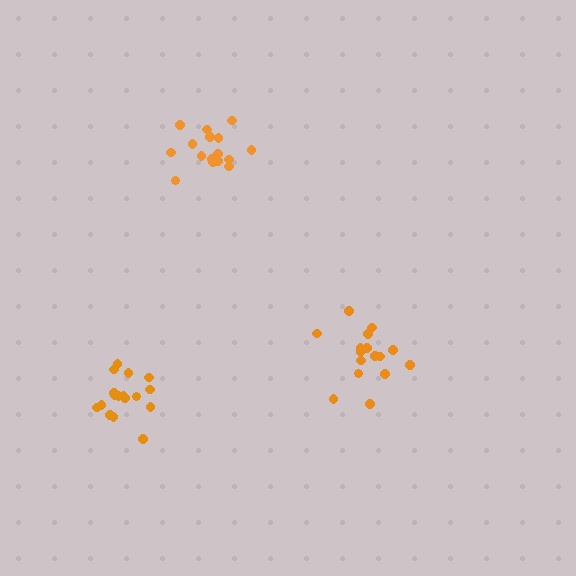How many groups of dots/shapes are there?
There are 3 groups.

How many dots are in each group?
Group 1: 16 dots, Group 2: 16 dots, Group 3: 17 dots (49 total).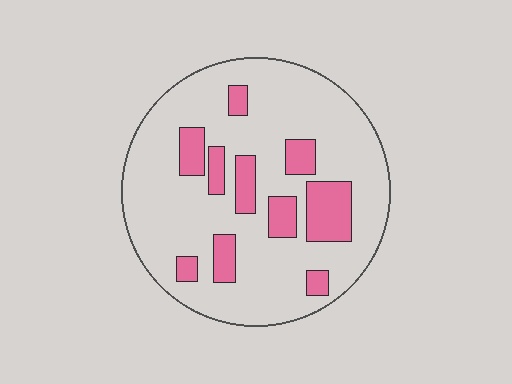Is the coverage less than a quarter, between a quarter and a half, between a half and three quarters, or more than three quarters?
Less than a quarter.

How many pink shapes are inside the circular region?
10.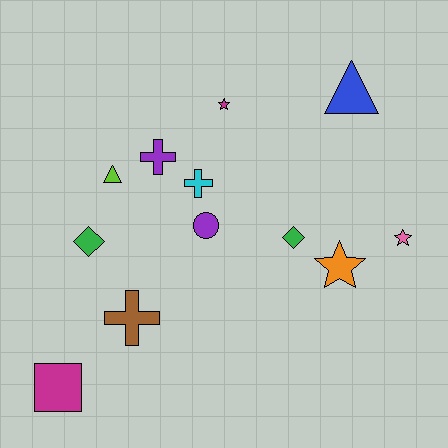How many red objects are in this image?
There are no red objects.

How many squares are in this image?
There is 1 square.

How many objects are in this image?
There are 12 objects.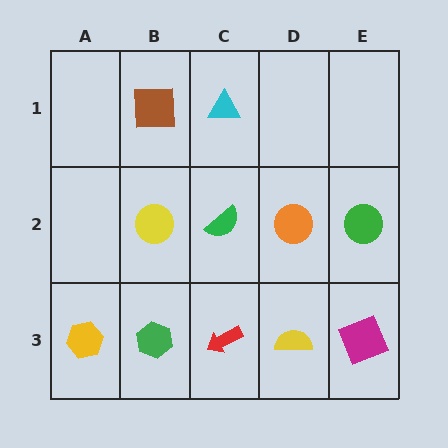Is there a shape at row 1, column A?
No, that cell is empty.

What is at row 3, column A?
A yellow hexagon.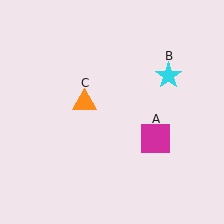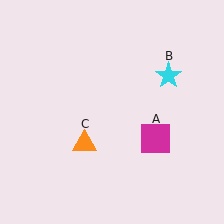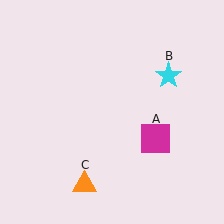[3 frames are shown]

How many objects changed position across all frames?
1 object changed position: orange triangle (object C).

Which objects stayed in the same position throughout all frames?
Magenta square (object A) and cyan star (object B) remained stationary.